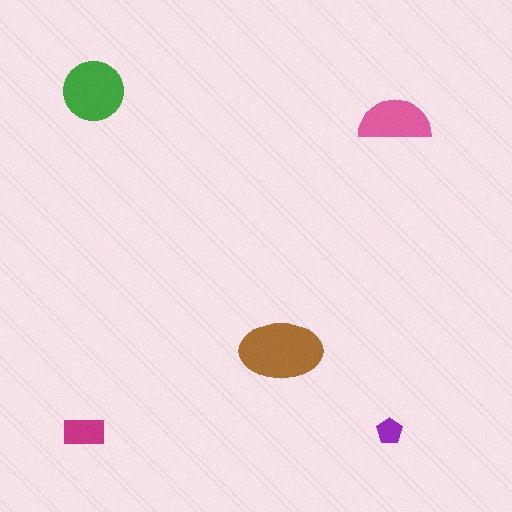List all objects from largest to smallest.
The brown ellipse, the green circle, the pink semicircle, the magenta rectangle, the purple pentagon.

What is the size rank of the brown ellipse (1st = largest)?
1st.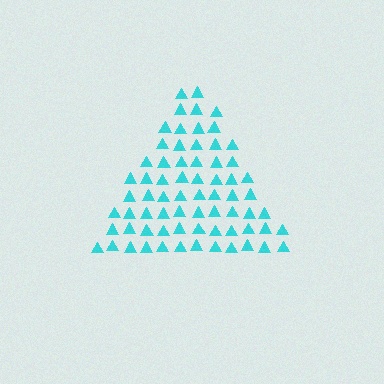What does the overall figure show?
The overall figure shows a triangle.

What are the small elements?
The small elements are triangles.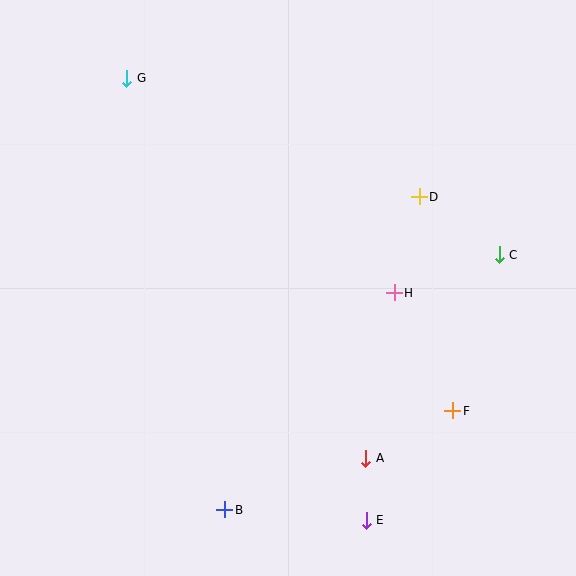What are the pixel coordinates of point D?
Point D is at (419, 197).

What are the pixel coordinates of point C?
Point C is at (499, 255).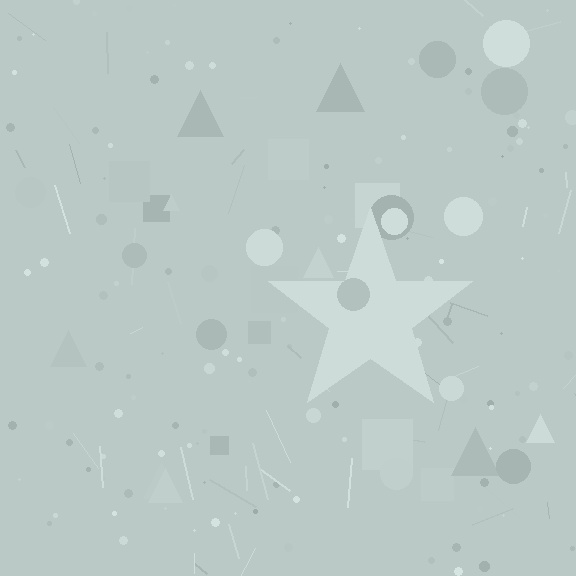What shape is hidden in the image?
A star is hidden in the image.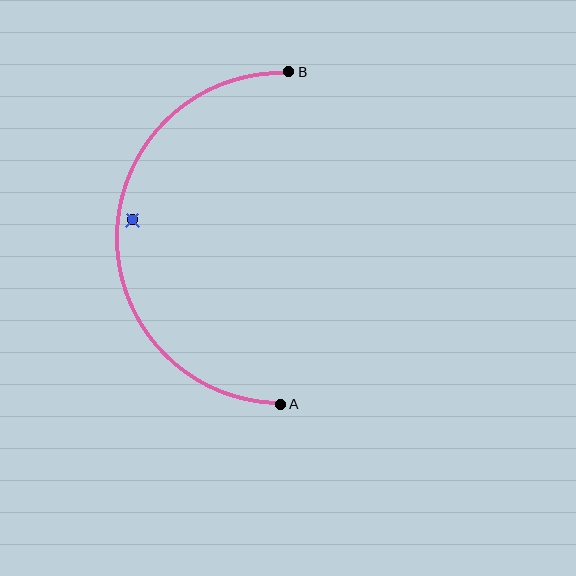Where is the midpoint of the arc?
The arc midpoint is the point on the curve farthest from the straight line joining A and B. It sits to the left of that line.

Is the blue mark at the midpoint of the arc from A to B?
No — the blue mark does not lie on the arc at all. It sits slightly inside the curve.